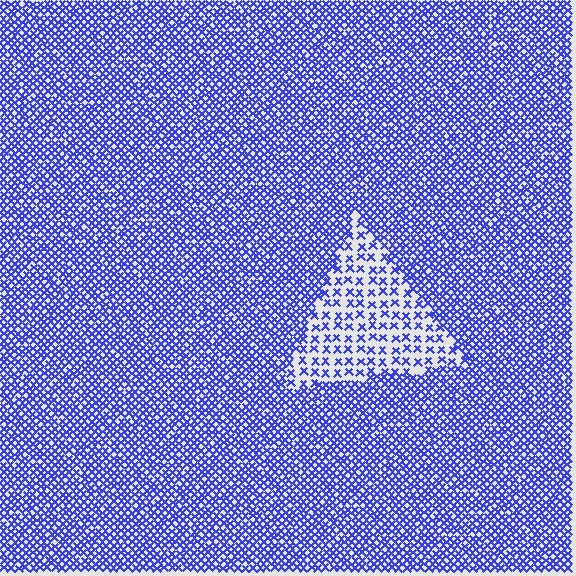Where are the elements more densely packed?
The elements are more densely packed outside the triangle boundary.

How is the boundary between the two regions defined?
The boundary is defined by a change in element density (approximately 2.4x ratio). All elements are the same color, size, and shape.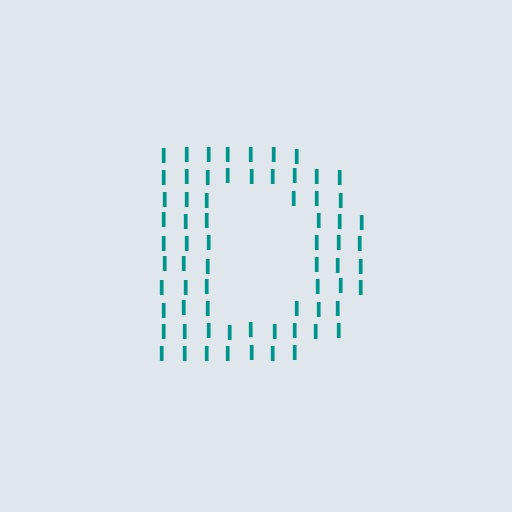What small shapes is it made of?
It is made of small letter I's.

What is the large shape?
The large shape is the letter D.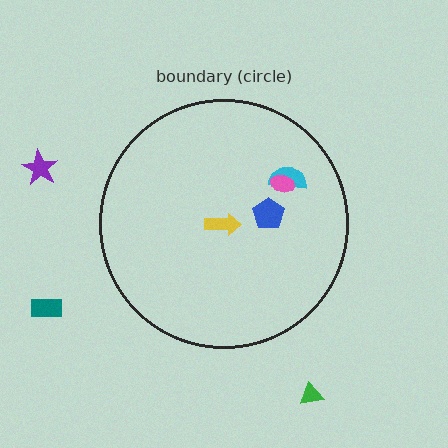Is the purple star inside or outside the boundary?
Outside.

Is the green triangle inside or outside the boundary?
Outside.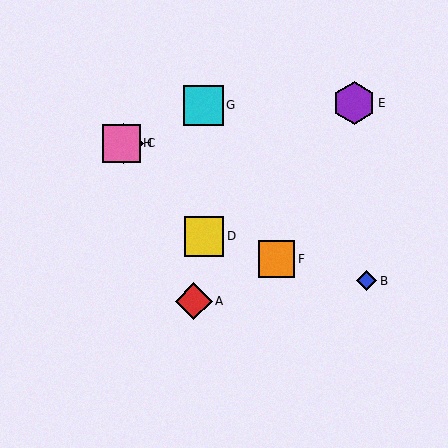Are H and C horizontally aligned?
Yes, both are at y≈143.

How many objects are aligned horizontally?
2 objects (C, H) are aligned horizontally.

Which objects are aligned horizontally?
Objects C, H are aligned horizontally.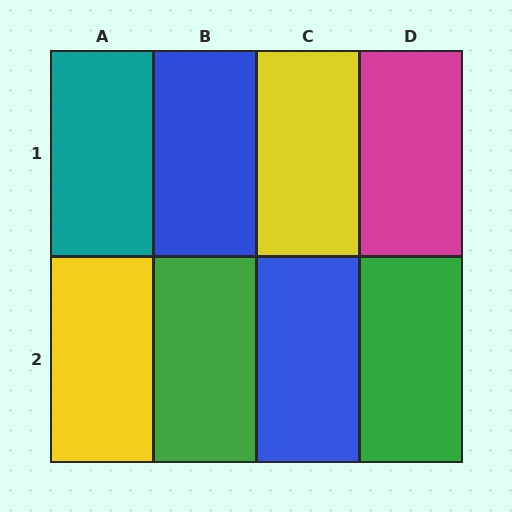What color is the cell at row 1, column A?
Teal.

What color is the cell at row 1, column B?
Blue.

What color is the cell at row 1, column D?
Magenta.